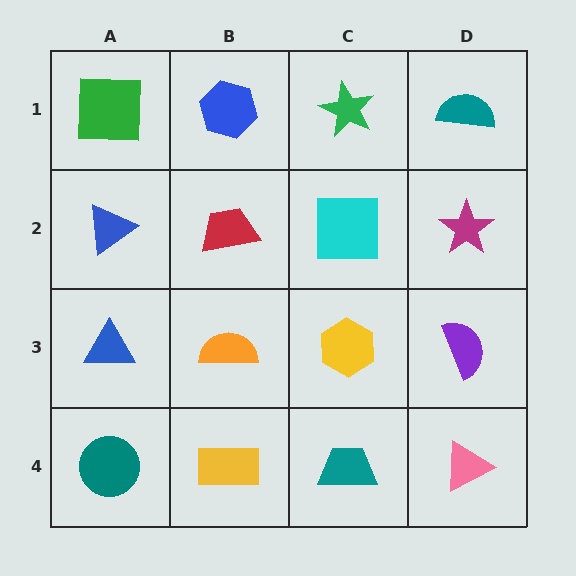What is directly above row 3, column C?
A cyan square.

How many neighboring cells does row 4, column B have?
3.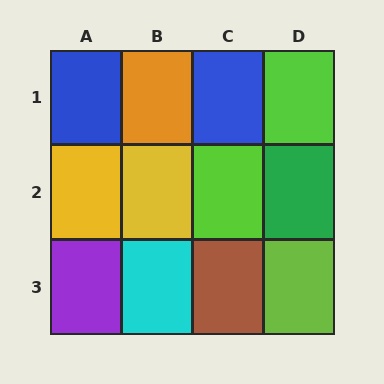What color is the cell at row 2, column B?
Yellow.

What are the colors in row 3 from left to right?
Purple, cyan, brown, lime.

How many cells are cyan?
1 cell is cyan.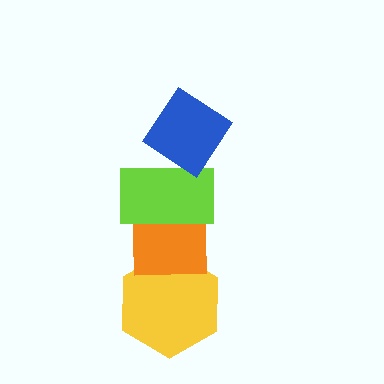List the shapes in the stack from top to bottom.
From top to bottom: the blue diamond, the lime rectangle, the orange square, the yellow hexagon.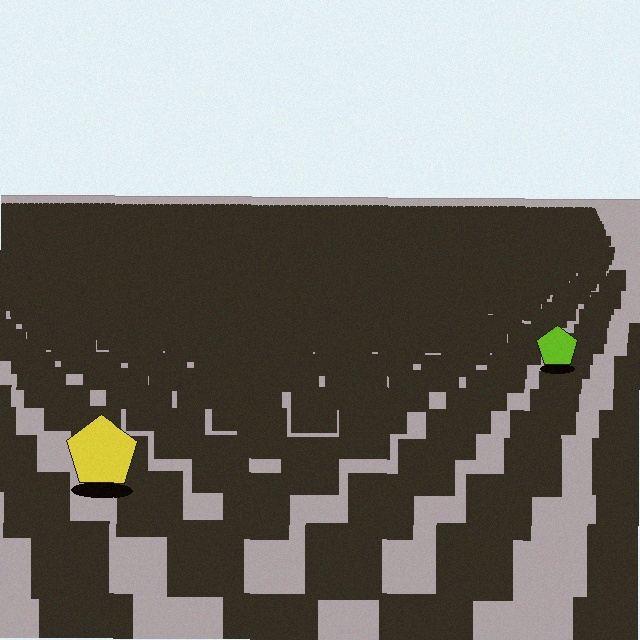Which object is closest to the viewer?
The yellow pentagon is closest. The texture marks near it are larger and more spread out.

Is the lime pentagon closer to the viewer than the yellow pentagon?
No. The yellow pentagon is closer — you can tell from the texture gradient: the ground texture is coarser near it.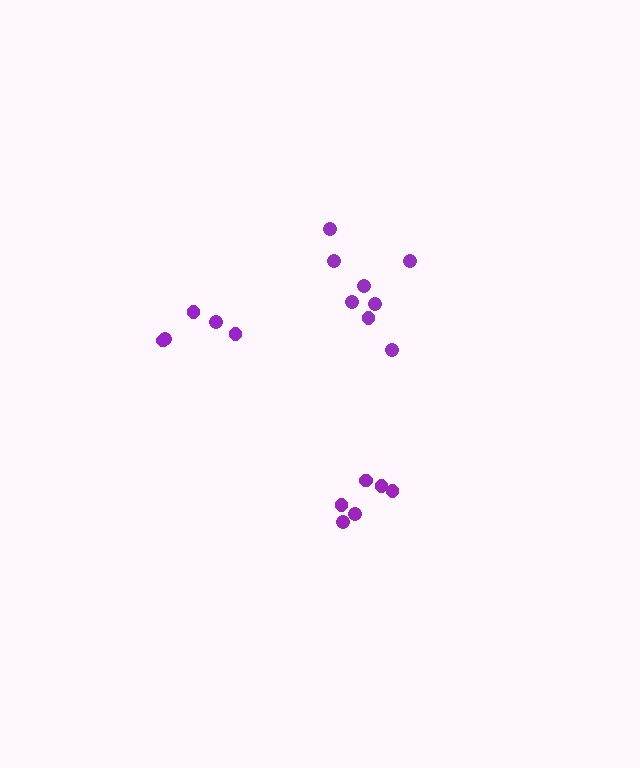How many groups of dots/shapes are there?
There are 3 groups.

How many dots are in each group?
Group 1: 6 dots, Group 2: 8 dots, Group 3: 5 dots (19 total).